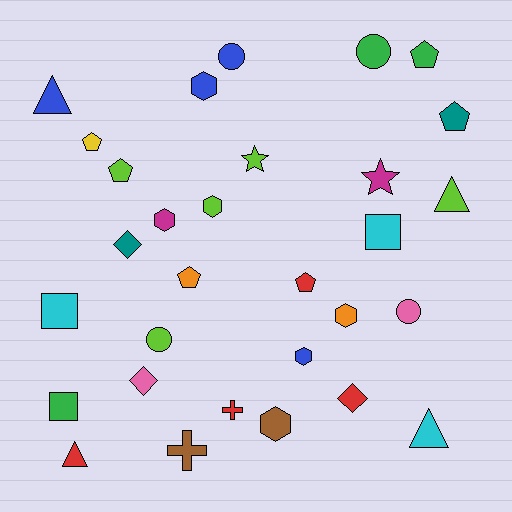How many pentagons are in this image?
There are 6 pentagons.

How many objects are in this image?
There are 30 objects.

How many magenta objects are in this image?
There are 2 magenta objects.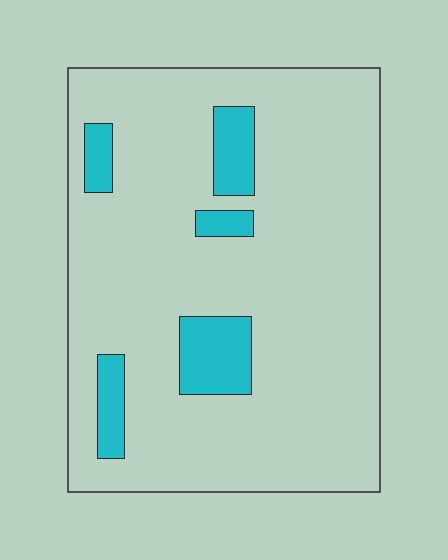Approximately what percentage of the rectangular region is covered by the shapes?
Approximately 10%.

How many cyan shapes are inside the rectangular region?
5.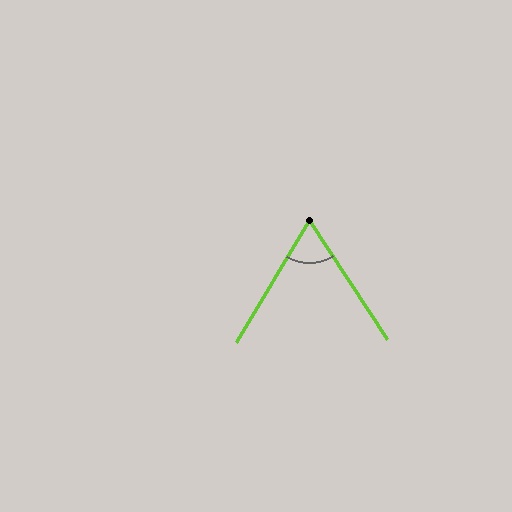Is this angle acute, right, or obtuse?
It is acute.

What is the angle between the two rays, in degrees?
Approximately 64 degrees.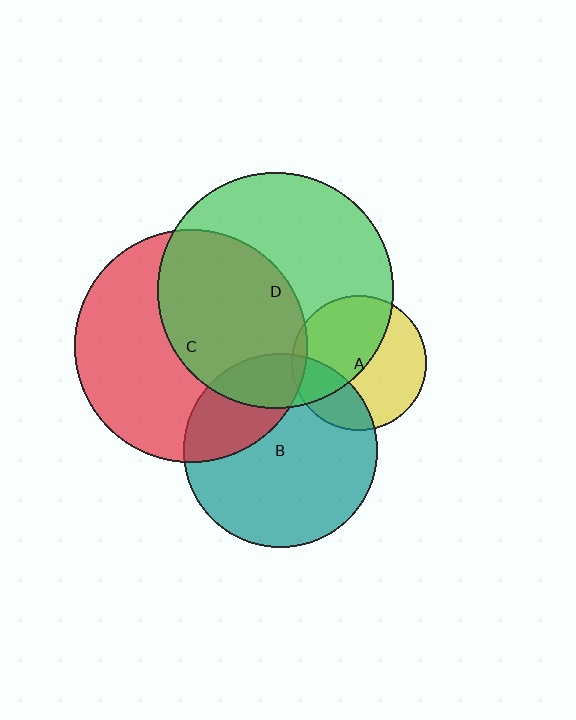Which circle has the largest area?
Circle D (green).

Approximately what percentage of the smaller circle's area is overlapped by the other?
Approximately 30%.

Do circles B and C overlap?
Yes.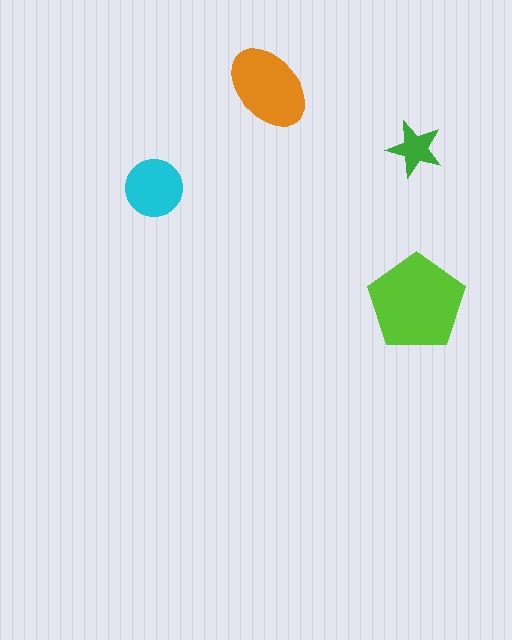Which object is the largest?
The lime pentagon.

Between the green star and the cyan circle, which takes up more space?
The cyan circle.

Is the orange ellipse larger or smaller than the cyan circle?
Larger.